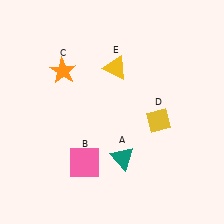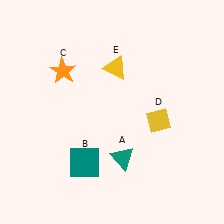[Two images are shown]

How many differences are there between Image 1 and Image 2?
There is 1 difference between the two images.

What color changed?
The square (B) changed from pink in Image 1 to teal in Image 2.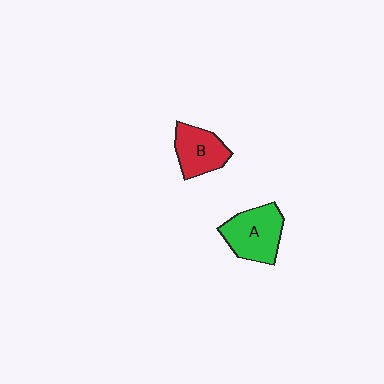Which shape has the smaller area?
Shape B (red).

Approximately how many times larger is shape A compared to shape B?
Approximately 1.2 times.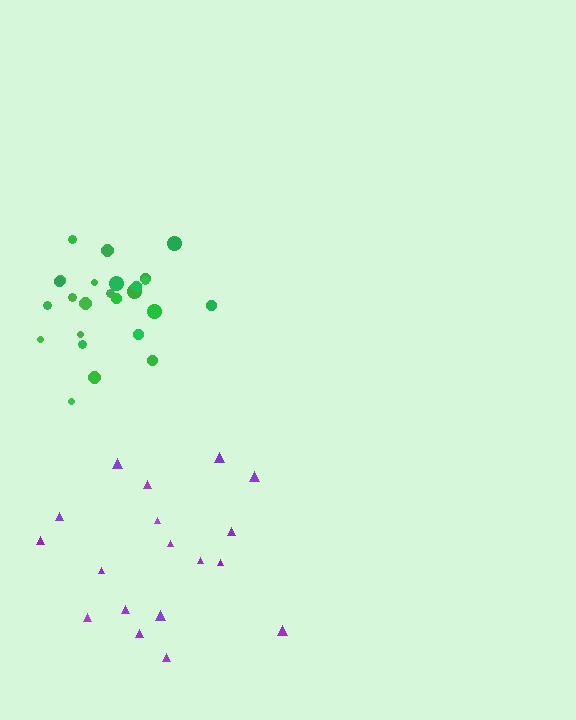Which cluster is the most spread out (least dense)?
Purple.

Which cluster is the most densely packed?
Green.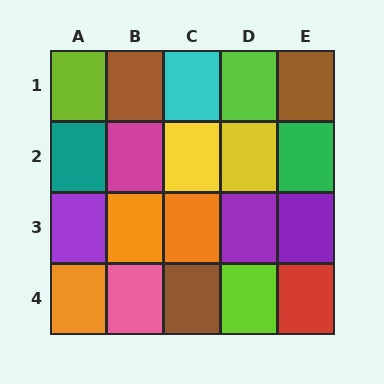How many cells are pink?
1 cell is pink.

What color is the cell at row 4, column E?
Red.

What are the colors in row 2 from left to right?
Teal, magenta, yellow, yellow, green.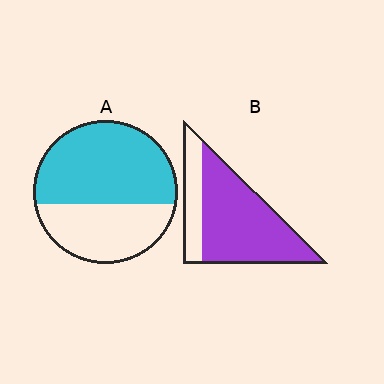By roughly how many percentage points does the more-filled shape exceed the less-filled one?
By roughly 15 percentage points (B over A).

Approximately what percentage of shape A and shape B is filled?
A is approximately 60% and B is approximately 75%.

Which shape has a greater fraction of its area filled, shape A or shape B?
Shape B.